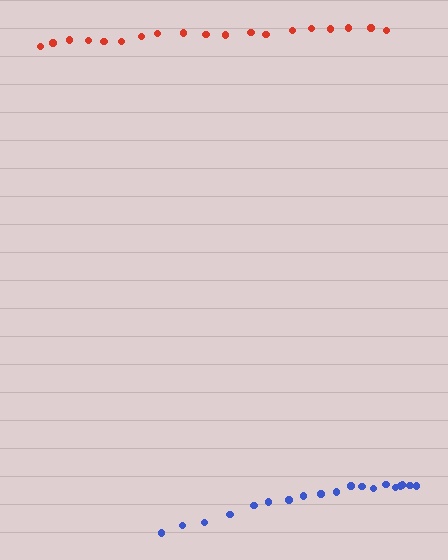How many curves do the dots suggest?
There are 2 distinct paths.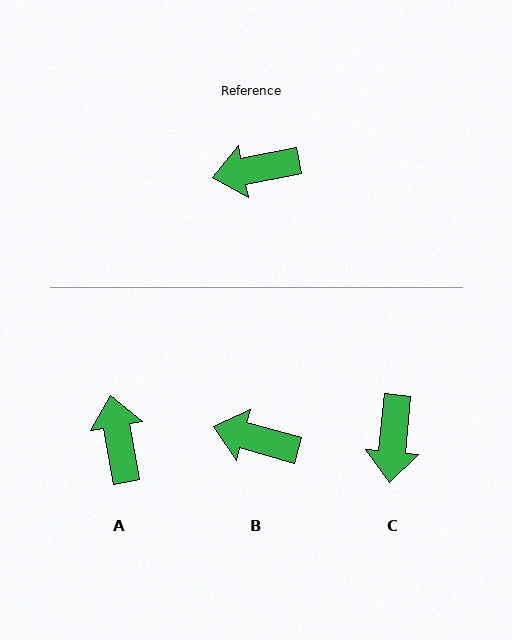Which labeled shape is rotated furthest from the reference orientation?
A, about 91 degrees away.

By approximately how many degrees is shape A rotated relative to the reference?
Approximately 91 degrees clockwise.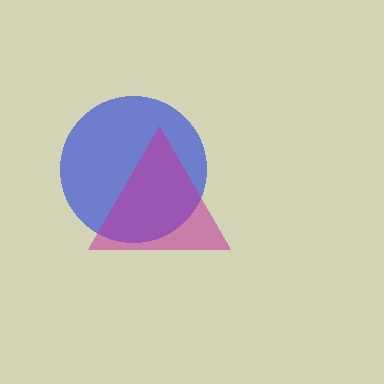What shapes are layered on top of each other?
The layered shapes are: a blue circle, a magenta triangle.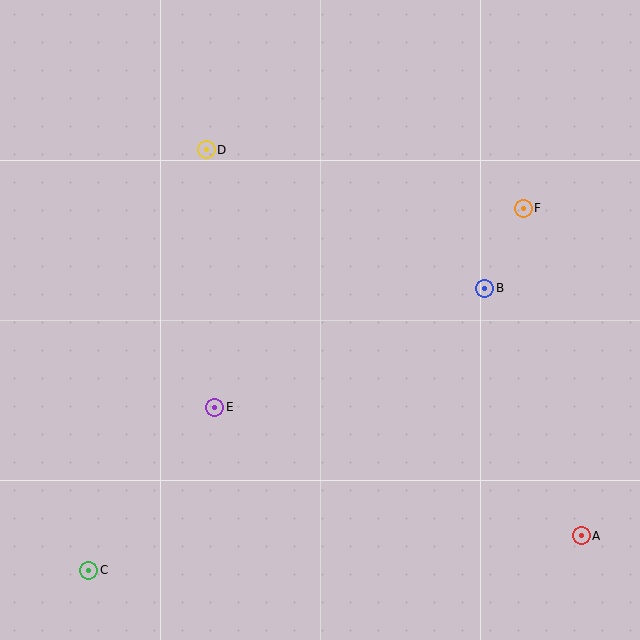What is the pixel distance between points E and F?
The distance between E and F is 367 pixels.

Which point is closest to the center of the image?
Point E at (215, 407) is closest to the center.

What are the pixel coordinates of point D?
Point D is at (206, 150).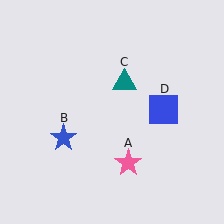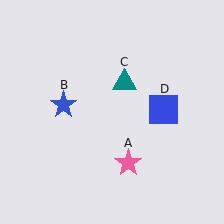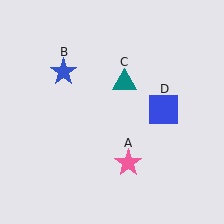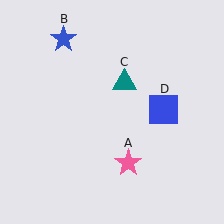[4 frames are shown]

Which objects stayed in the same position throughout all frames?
Pink star (object A) and teal triangle (object C) and blue square (object D) remained stationary.